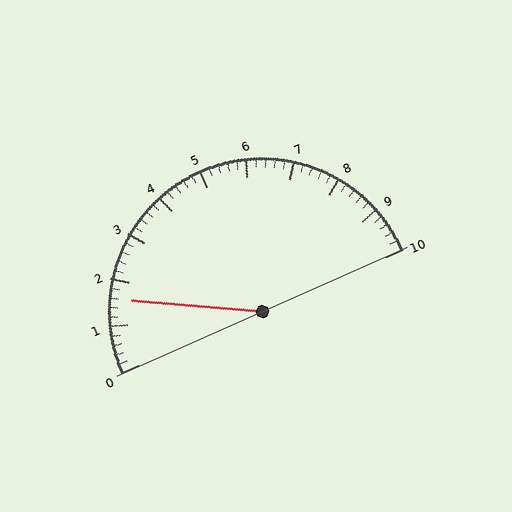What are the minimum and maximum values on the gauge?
The gauge ranges from 0 to 10.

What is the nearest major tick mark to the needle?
The nearest major tick mark is 2.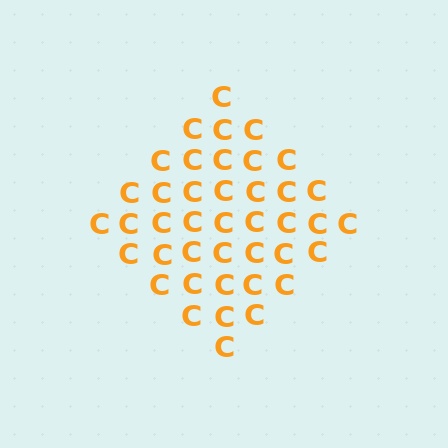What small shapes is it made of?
It is made of small letter C's.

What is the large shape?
The large shape is a diamond.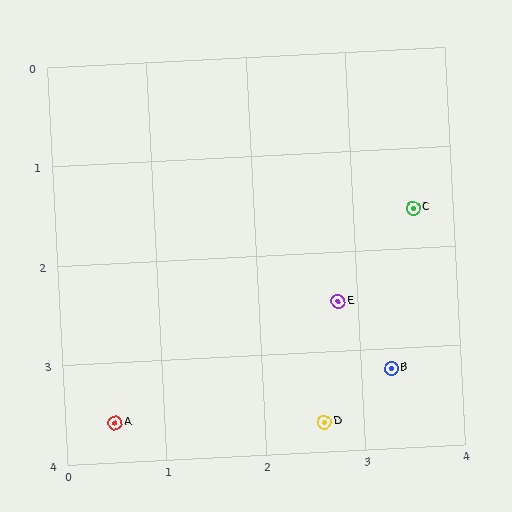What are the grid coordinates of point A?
Point A is at approximately (0.5, 3.6).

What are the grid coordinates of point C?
Point C is at approximately (3.6, 1.6).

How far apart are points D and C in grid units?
Points D and C are about 2.3 grid units apart.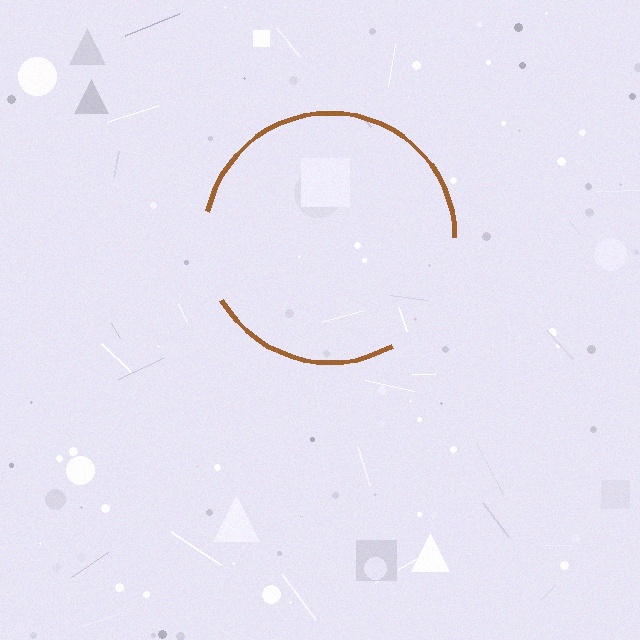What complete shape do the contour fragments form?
The contour fragments form a circle.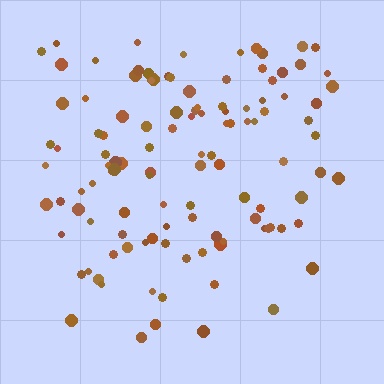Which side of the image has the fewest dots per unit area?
The bottom.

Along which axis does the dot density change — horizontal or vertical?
Vertical.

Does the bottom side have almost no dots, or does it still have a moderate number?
Still a moderate number, just noticeably fewer than the top.